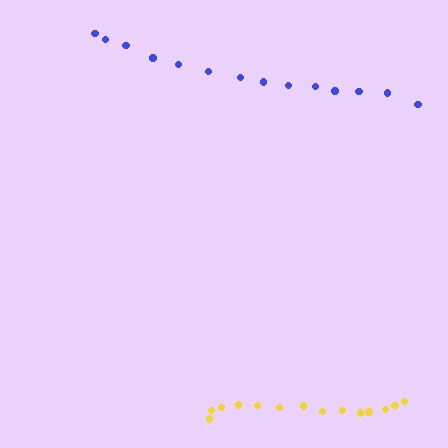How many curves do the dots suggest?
There are 2 distinct paths.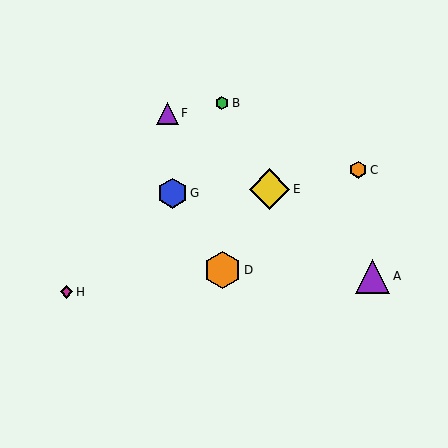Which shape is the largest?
The yellow diamond (labeled E) is the largest.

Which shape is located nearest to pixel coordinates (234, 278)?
The orange hexagon (labeled D) at (222, 270) is nearest to that location.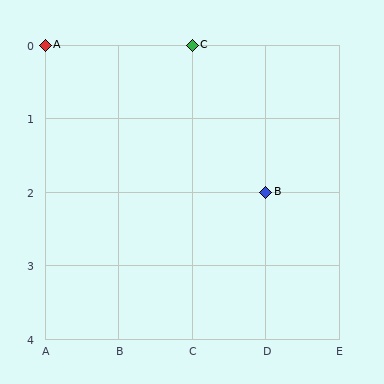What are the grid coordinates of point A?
Point A is at grid coordinates (A, 0).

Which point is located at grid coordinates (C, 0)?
Point C is at (C, 0).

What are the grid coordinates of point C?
Point C is at grid coordinates (C, 0).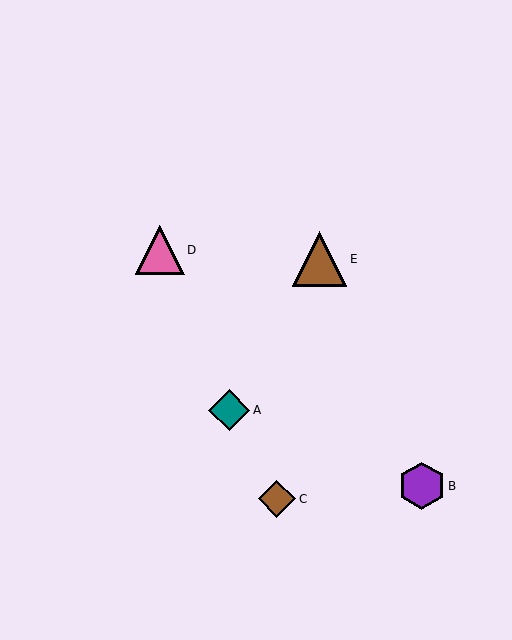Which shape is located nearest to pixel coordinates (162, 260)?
The pink triangle (labeled D) at (160, 250) is nearest to that location.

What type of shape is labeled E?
Shape E is a brown triangle.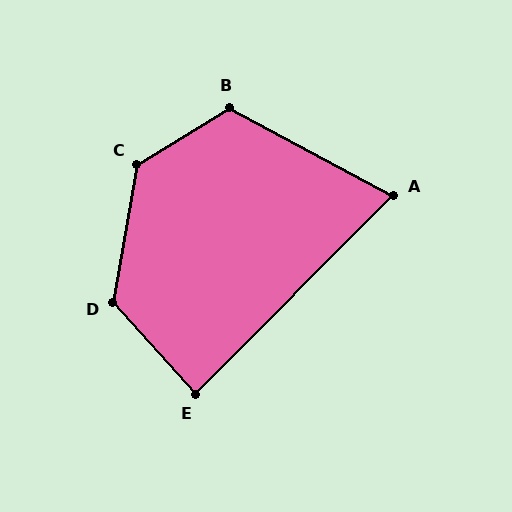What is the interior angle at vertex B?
Approximately 121 degrees (obtuse).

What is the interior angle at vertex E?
Approximately 87 degrees (approximately right).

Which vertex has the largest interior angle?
C, at approximately 131 degrees.